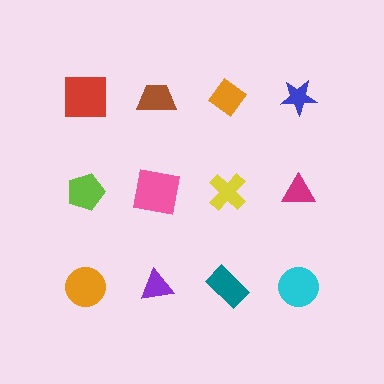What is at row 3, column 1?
An orange circle.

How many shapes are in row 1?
4 shapes.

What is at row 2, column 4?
A magenta triangle.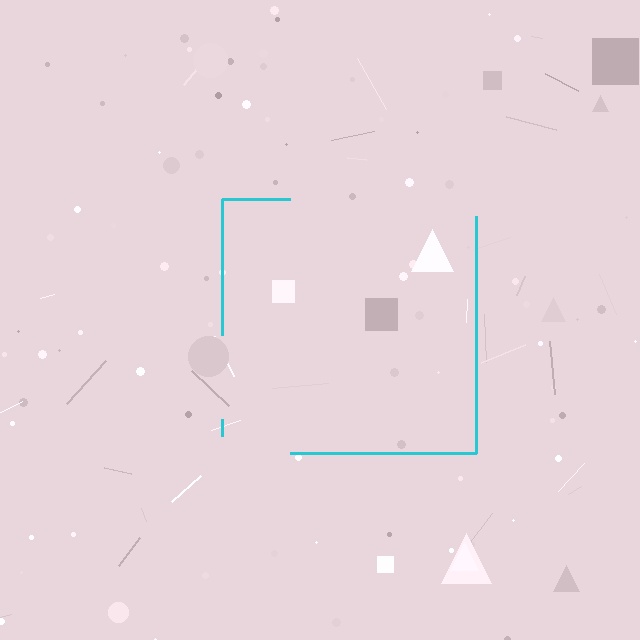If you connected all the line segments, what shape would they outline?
They would outline a square.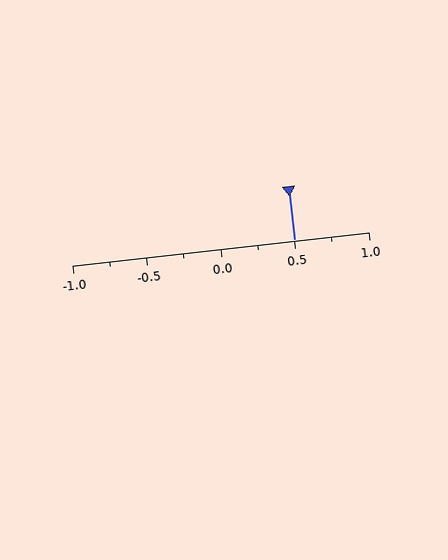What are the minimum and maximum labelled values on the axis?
The axis runs from -1.0 to 1.0.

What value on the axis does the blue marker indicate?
The marker indicates approximately 0.5.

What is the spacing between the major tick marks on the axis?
The major ticks are spaced 0.5 apart.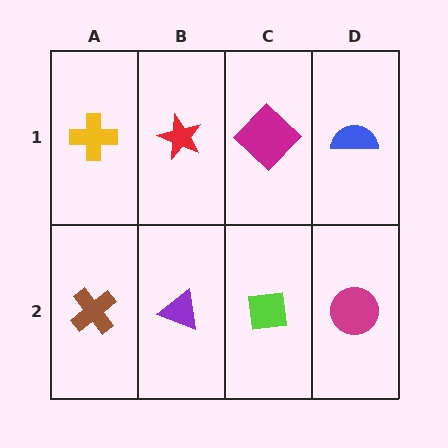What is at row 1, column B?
A red star.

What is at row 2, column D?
A magenta circle.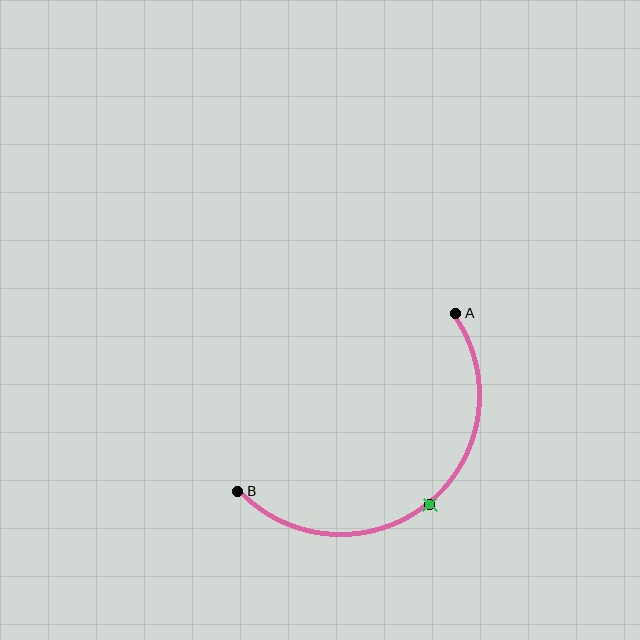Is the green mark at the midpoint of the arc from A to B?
Yes. The green mark lies on the arc at equal arc-length from both A and B — it is the arc midpoint.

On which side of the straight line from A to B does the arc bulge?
The arc bulges below and to the right of the straight line connecting A and B.